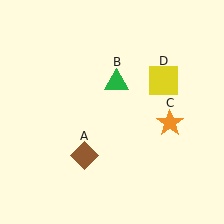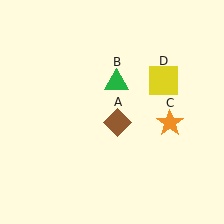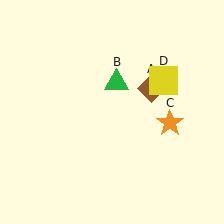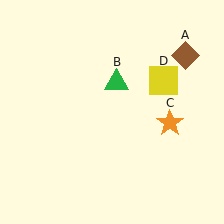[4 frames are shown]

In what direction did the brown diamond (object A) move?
The brown diamond (object A) moved up and to the right.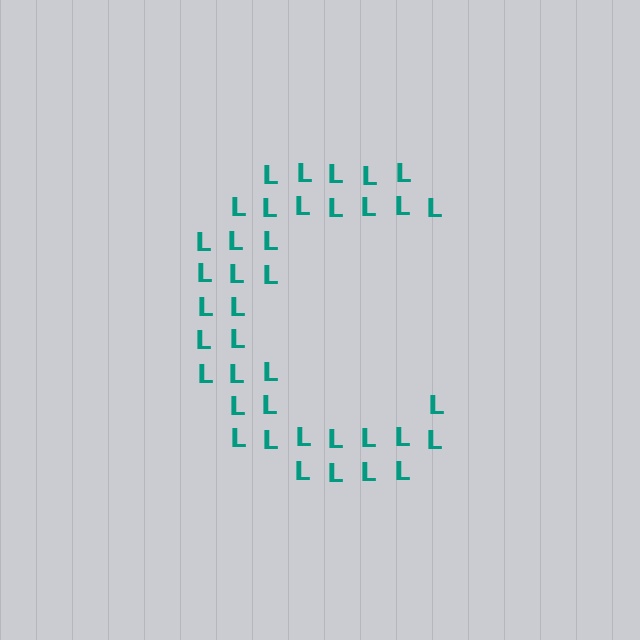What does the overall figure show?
The overall figure shows the letter C.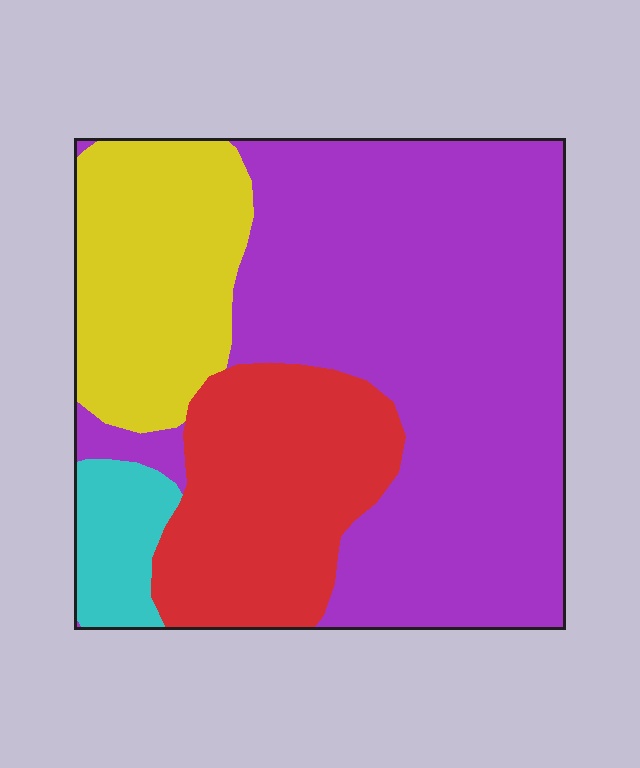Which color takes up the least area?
Cyan, at roughly 5%.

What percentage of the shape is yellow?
Yellow takes up about one fifth (1/5) of the shape.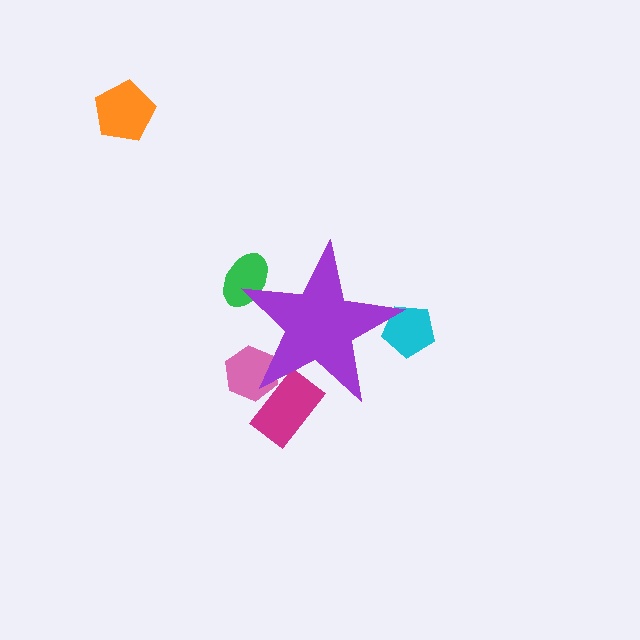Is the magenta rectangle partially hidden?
Yes, the magenta rectangle is partially hidden behind the purple star.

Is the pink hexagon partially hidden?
Yes, the pink hexagon is partially hidden behind the purple star.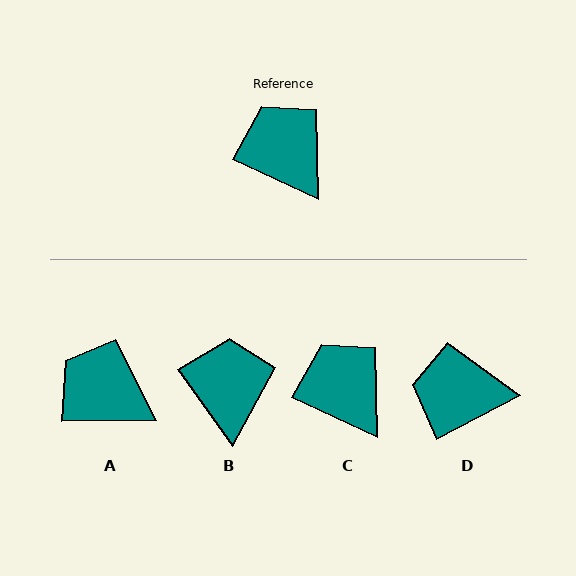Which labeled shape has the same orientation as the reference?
C.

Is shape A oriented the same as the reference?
No, it is off by about 25 degrees.